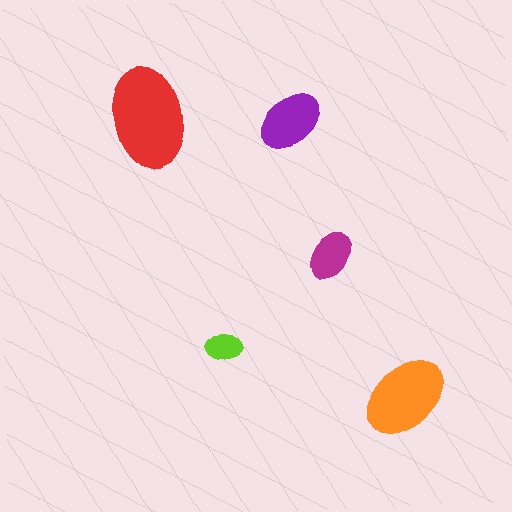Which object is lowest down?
The orange ellipse is bottommost.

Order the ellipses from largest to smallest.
the red one, the orange one, the purple one, the magenta one, the lime one.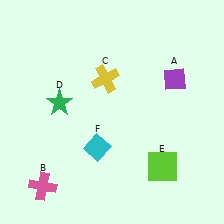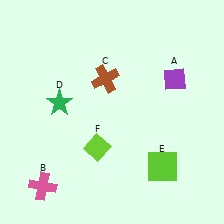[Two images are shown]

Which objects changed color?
C changed from yellow to brown. F changed from cyan to lime.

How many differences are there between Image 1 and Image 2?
There are 2 differences between the two images.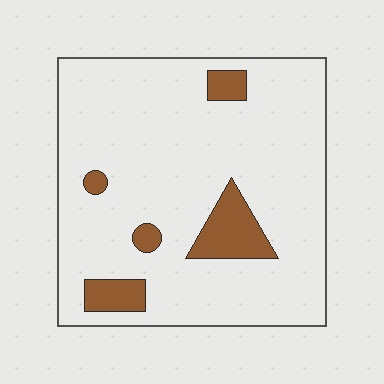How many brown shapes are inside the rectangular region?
5.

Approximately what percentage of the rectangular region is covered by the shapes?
Approximately 10%.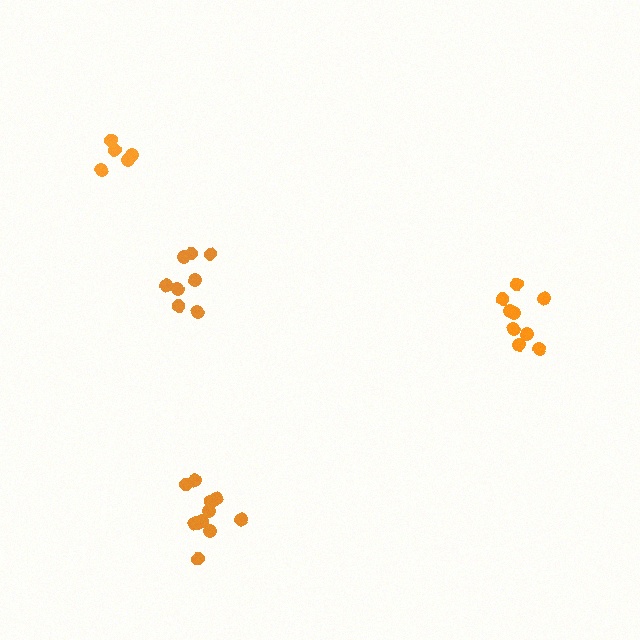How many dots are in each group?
Group 1: 5 dots, Group 2: 11 dots, Group 3: 9 dots, Group 4: 8 dots (33 total).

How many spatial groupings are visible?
There are 4 spatial groupings.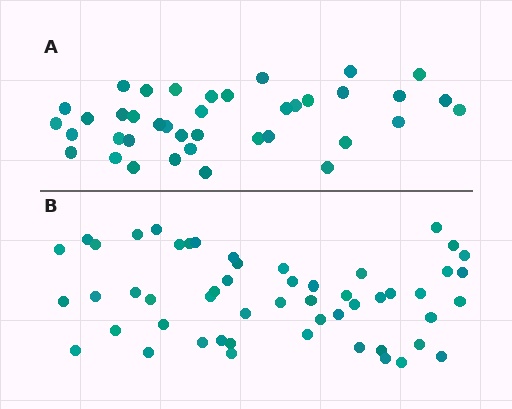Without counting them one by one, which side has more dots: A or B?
Region B (the bottom region) has more dots.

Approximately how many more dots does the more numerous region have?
Region B has approximately 15 more dots than region A.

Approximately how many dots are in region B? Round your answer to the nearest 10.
About 50 dots. (The exact count is 53, which rounds to 50.)